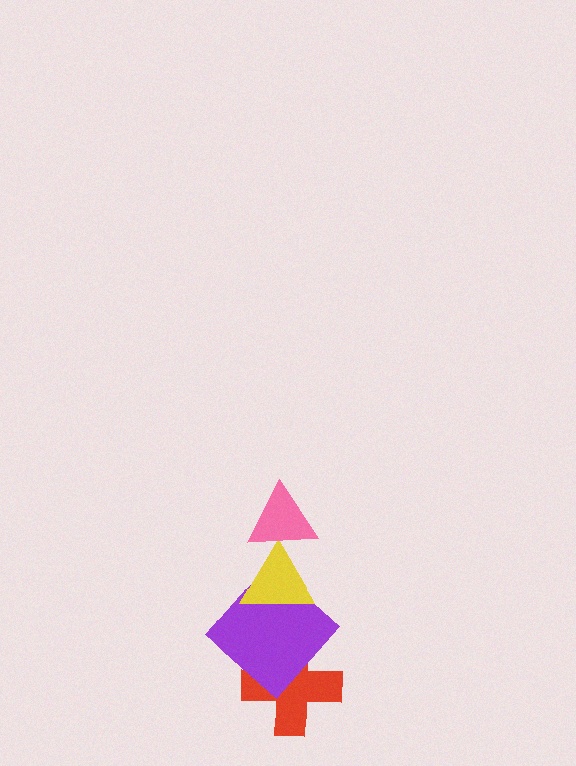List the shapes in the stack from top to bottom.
From top to bottom: the pink triangle, the yellow triangle, the purple diamond, the red cross.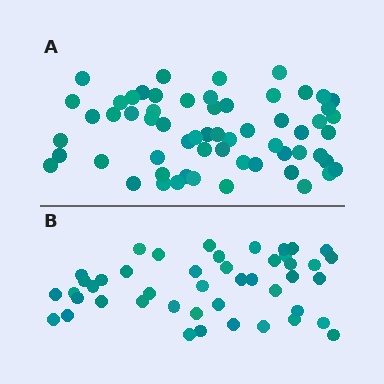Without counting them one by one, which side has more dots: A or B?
Region A (the top region) has more dots.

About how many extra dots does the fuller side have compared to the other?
Region A has approximately 15 more dots than region B.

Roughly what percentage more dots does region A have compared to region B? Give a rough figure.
About 35% more.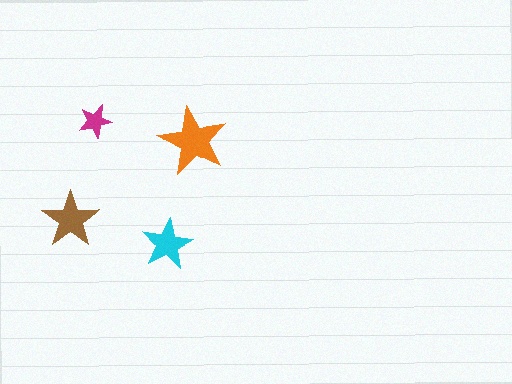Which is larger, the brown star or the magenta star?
The brown one.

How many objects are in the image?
There are 4 objects in the image.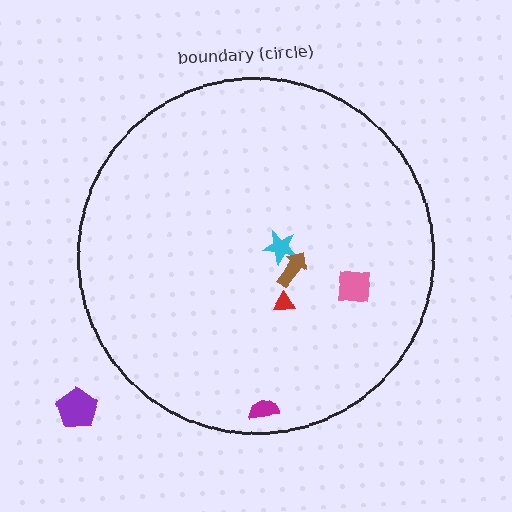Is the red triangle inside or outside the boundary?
Inside.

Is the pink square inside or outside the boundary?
Inside.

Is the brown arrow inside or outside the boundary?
Inside.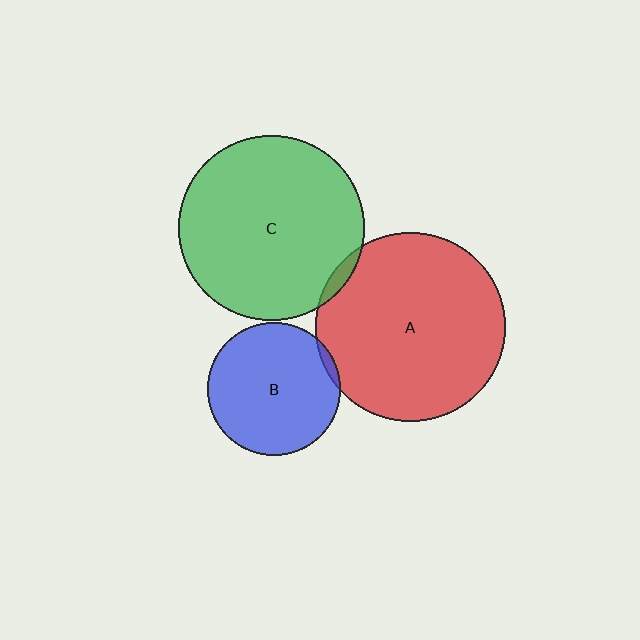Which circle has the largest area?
Circle A (red).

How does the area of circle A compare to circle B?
Approximately 2.0 times.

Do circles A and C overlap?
Yes.